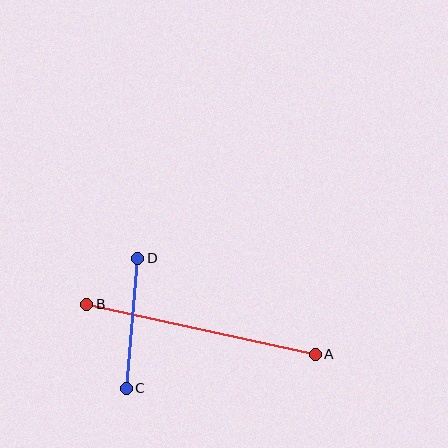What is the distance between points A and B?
The distance is approximately 234 pixels.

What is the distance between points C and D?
The distance is approximately 131 pixels.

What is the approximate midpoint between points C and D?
The midpoint is at approximately (132, 323) pixels.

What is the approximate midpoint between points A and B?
The midpoint is at approximately (201, 329) pixels.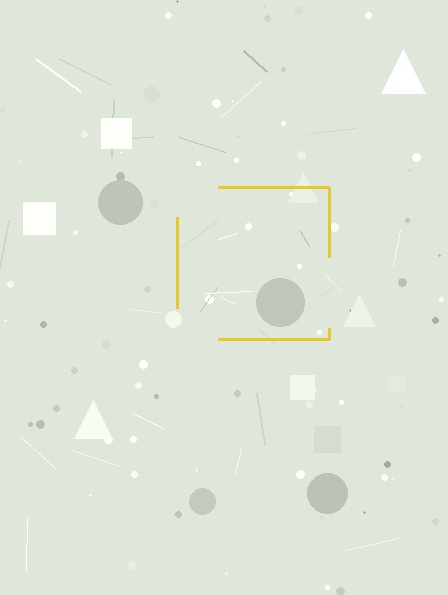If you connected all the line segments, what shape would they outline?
They would outline a square.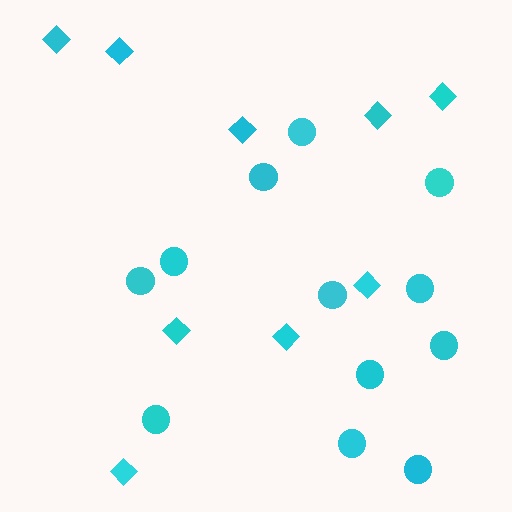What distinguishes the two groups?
There are 2 groups: one group of circles (12) and one group of diamonds (9).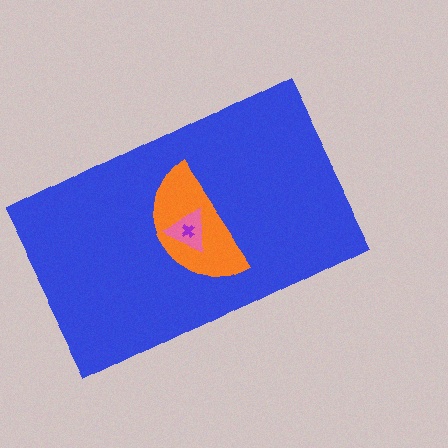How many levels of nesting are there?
4.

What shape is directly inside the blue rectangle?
The orange semicircle.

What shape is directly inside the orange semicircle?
The pink triangle.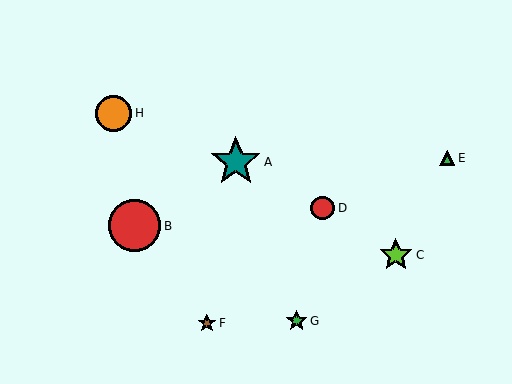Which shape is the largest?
The red circle (labeled B) is the largest.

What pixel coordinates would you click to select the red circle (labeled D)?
Click at (323, 208) to select the red circle D.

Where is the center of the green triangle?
The center of the green triangle is at (447, 158).